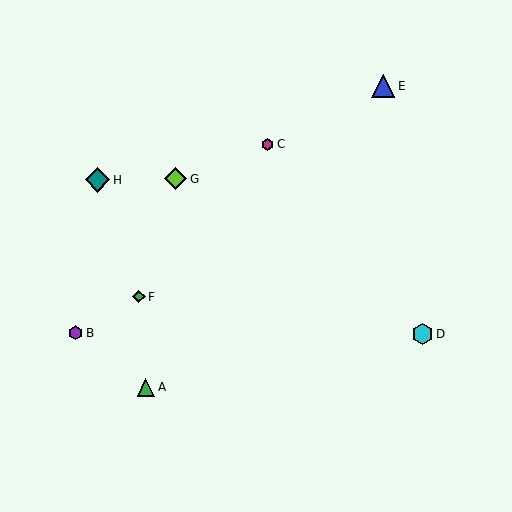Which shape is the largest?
The teal diamond (labeled H) is the largest.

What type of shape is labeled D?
Shape D is a cyan hexagon.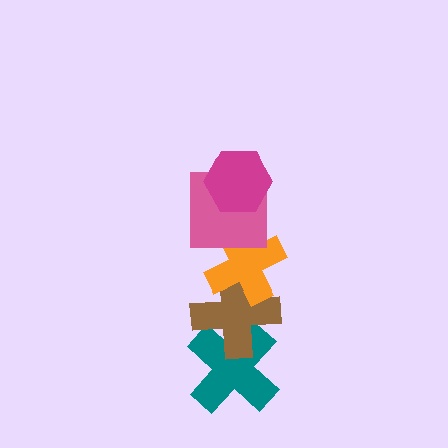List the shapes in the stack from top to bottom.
From top to bottom: the magenta hexagon, the pink square, the orange cross, the brown cross, the teal cross.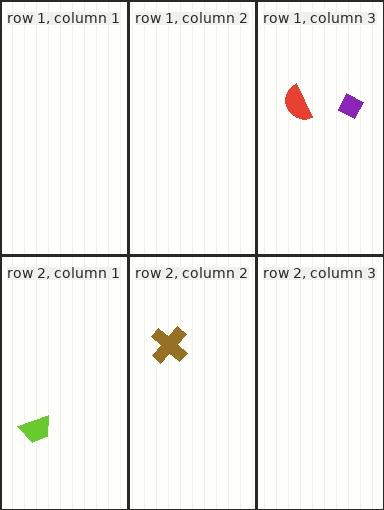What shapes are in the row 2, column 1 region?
The lime trapezoid.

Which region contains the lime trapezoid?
The row 2, column 1 region.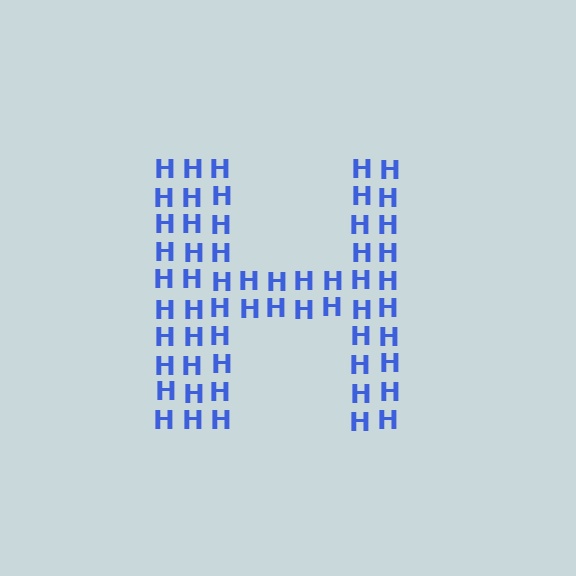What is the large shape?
The large shape is the letter H.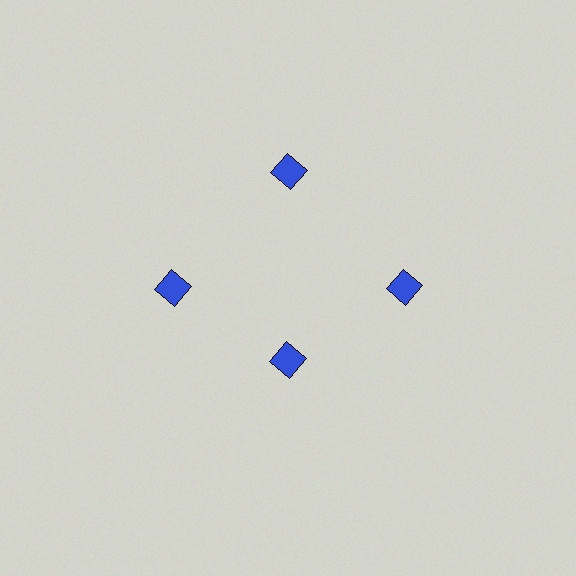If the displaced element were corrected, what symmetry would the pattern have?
It would have 4-fold rotational symmetry — the pattern would map onto itself every 90 degrees.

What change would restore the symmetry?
The symmetry would be restored by moving it outward, back onto the ring so that all 4 diamonds sit at equal angles and equal distance from the center.